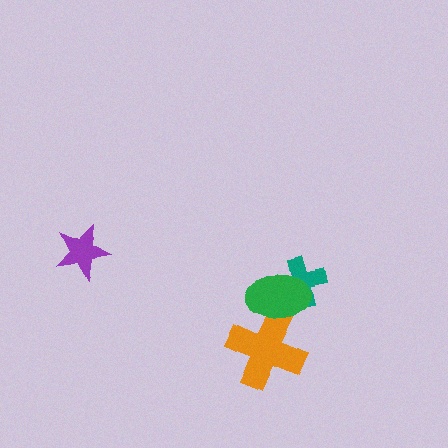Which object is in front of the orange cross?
The green ellipse is in front of the orange cross.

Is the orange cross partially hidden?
Yes, it is partially covered by another shape.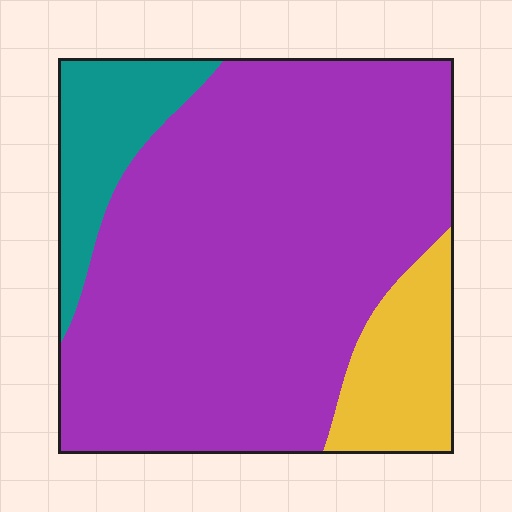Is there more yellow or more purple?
Purple.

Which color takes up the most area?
Purple, at roughly 75%.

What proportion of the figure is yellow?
Yellow covers about 10% of the figure.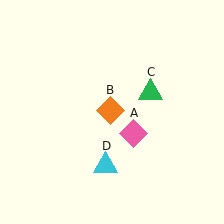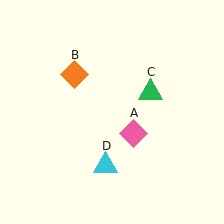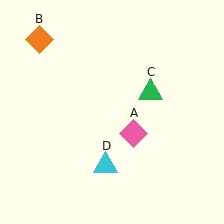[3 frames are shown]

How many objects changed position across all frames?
1 object changed position: orange diamond (object B).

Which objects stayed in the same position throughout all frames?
Pink diamond (object A) and green triangle (object C) and cyan triangle (object D) remained stationary.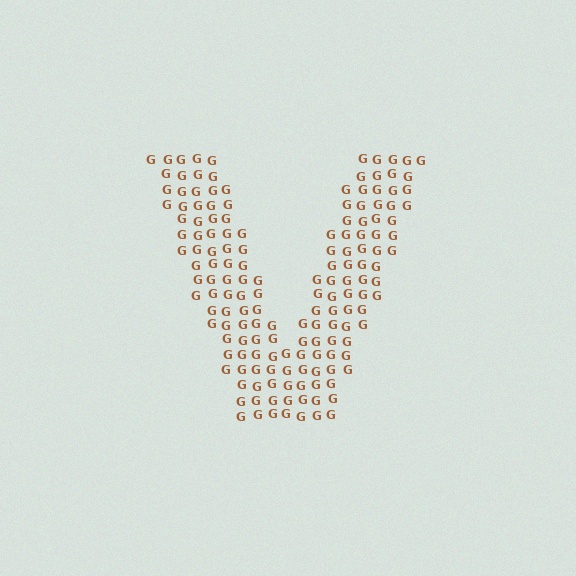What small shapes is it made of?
It is made of small letter G's.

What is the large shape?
The large shape is the letter V.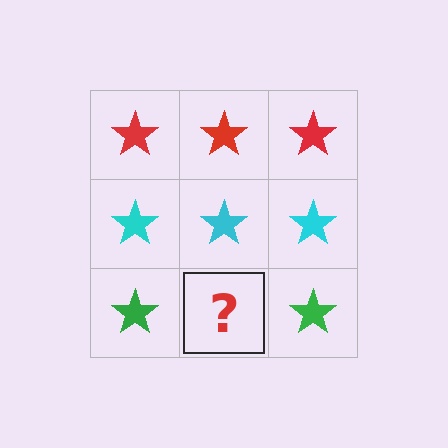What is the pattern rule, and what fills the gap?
The rule is that each row has a consistent color. The gap should be filled with a green star.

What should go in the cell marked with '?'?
The missing cell should contain a green star.